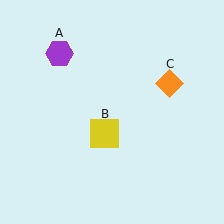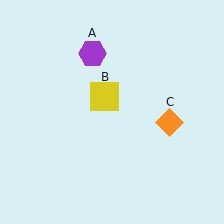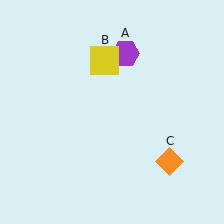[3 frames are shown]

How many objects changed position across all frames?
3 objects changed position: purple hexagon (object A), yellow square (object B), orange diamond (object C).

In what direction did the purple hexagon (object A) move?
The purple hexagon (object A) moved right.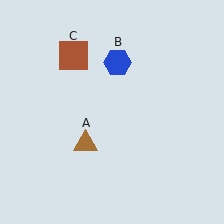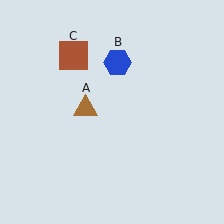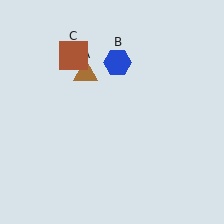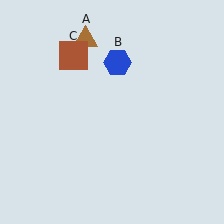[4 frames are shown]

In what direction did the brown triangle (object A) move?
The brown triangle (object A) moved up.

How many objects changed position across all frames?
1 object changed position: brown triangle (object A).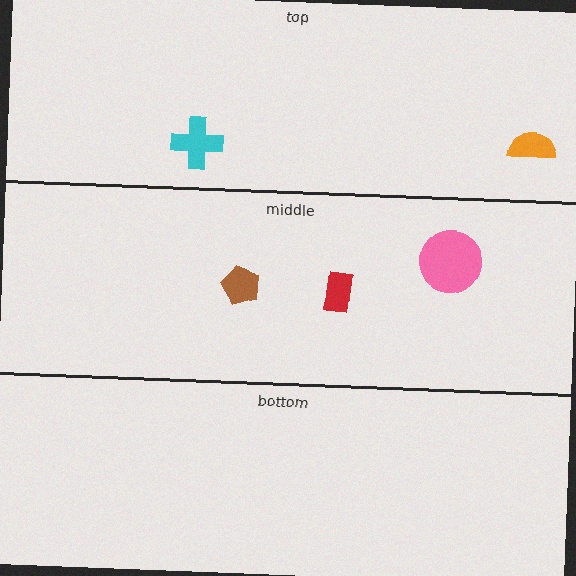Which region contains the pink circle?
The middle region.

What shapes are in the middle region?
The pink circle, the red rectangle, the brown pentagon.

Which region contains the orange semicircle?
The top region.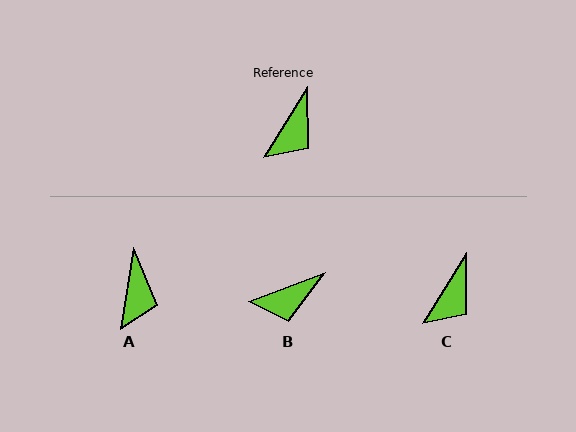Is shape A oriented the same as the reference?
No, it is off by about 22 degrees.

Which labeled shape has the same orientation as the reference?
C.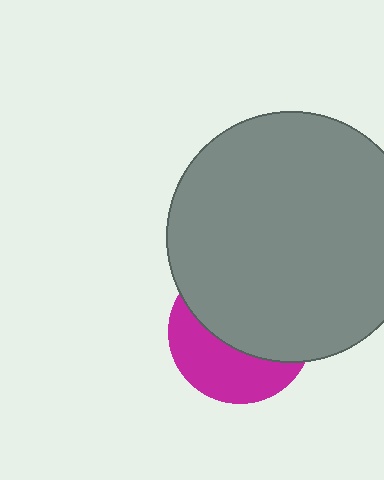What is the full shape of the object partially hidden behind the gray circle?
The partially hidden object is a magenta circle.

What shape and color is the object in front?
The object in front is a gray circle.